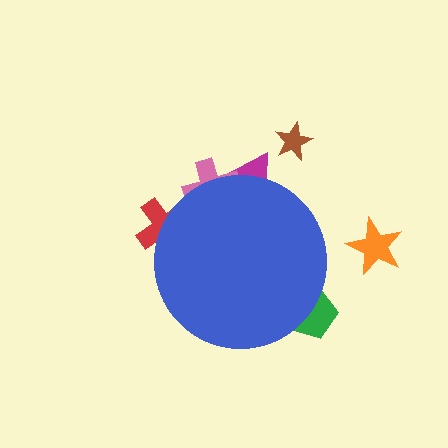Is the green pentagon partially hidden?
Yes, the green pentagon is partially hidden behind the blue circle.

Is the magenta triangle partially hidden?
Yes, the magenta triangle is partially hidden behind the blue circle.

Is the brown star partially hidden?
No, the brown star is fully visible.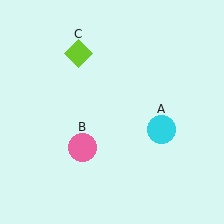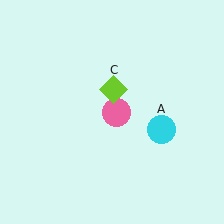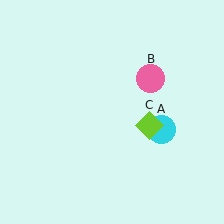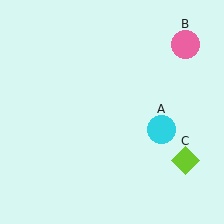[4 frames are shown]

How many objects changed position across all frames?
2 objects changed position: pink circle (object B), lime diamond (object C).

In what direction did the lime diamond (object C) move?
The lime diamond (object C) moved down and to the right.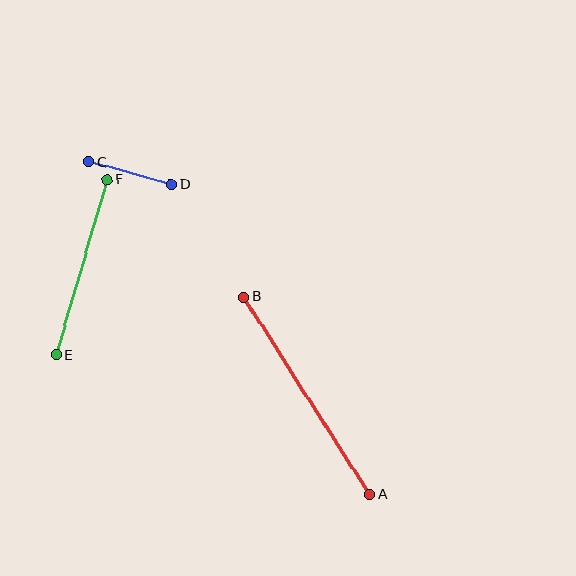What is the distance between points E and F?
The distance is approximately 183 pixels.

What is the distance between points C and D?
The distance is approximately 85 pixels.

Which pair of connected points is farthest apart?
Points A and B are farthest apart.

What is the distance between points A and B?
The distance is approximately 233 pixels.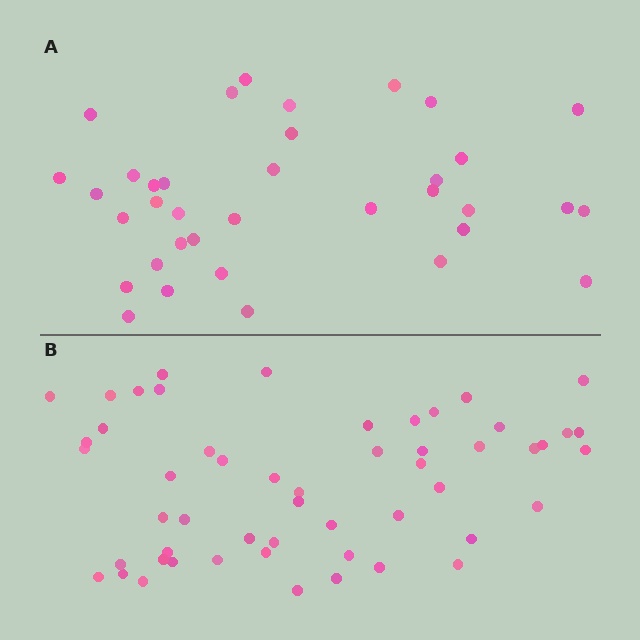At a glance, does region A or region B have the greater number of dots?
Region B (the bottom region) has more dots.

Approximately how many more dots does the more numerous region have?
Region B has approximately 15 more dots than region A.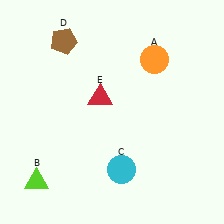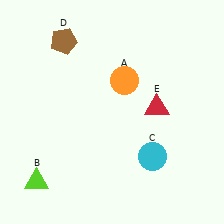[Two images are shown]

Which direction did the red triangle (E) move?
The red triangle (E) moved right.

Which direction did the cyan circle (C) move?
The cyan circle (C) moved right.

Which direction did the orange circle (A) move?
The orange circle (A) moved left.